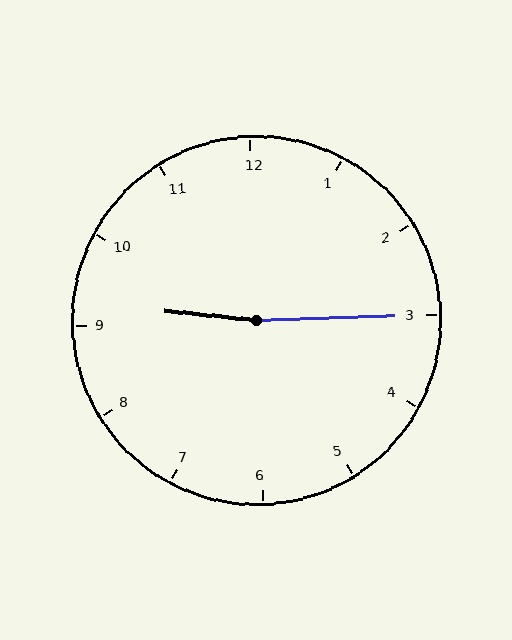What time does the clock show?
9:15.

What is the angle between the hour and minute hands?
Approximately 172 degrees.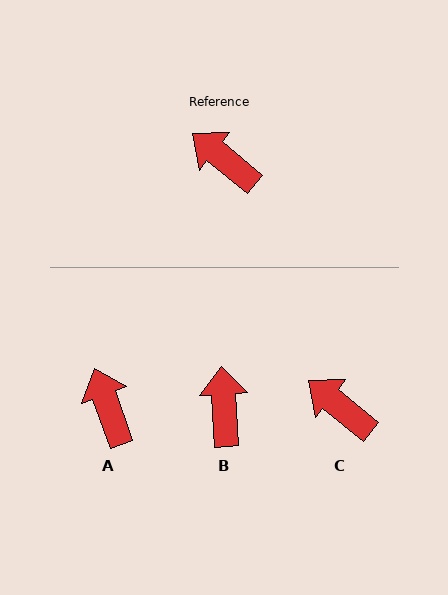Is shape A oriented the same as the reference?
No, it is off by about 31 degrees.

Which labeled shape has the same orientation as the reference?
C.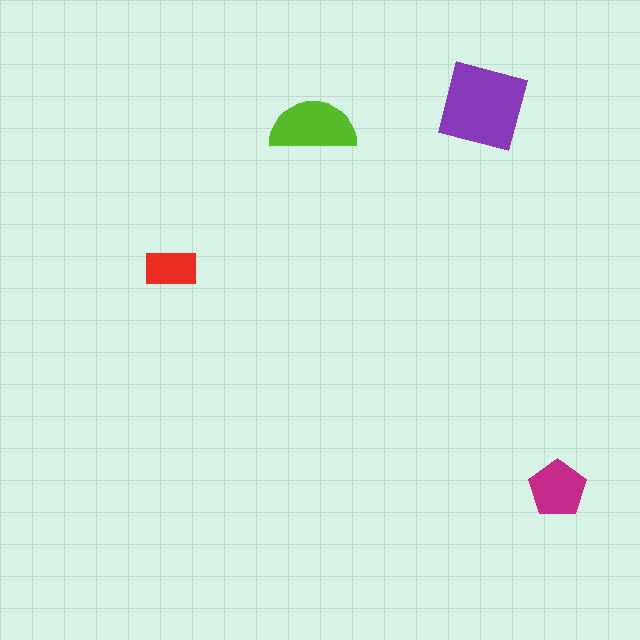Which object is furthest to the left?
The red rectangle is leftmost.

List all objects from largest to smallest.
The purple square, the lime semicircle, the magenta pentagon, the red rectangle.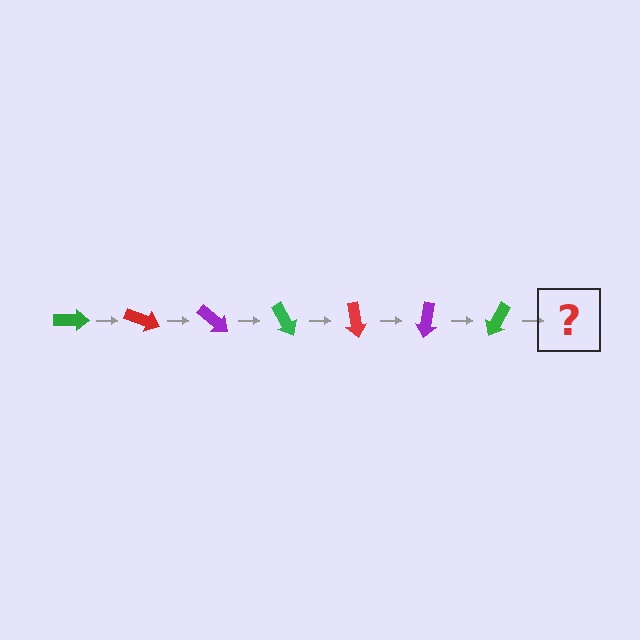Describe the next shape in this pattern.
It should be a red arrow, rotated 140 degrees from the start.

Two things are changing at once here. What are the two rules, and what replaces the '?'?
The two rules are that it rotates 20 degrees each step and the color cycles through green, red, and purple. The '?' should be a red arrow, rotated 140 degrees from the start.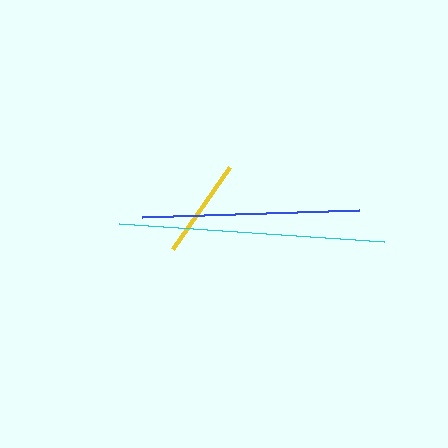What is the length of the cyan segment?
The cyan segment is approximately 265 pixels long.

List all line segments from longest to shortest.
From longest to shortest: cyan, blue, yellow.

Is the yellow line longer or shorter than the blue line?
The blue line is longer than the yellow line.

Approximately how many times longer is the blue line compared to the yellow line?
The blue line is approximately 2.2 times the length of the yellow line.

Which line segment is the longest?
The cyan line is the longest at approximately 265 pixels.